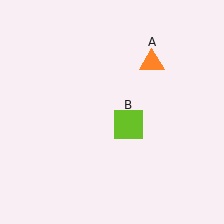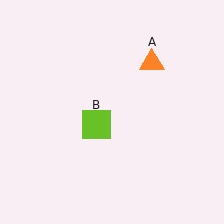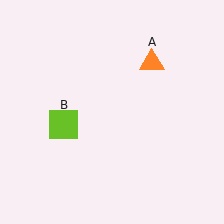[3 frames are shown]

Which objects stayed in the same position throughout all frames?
Orange triangle (object A) remained stationary.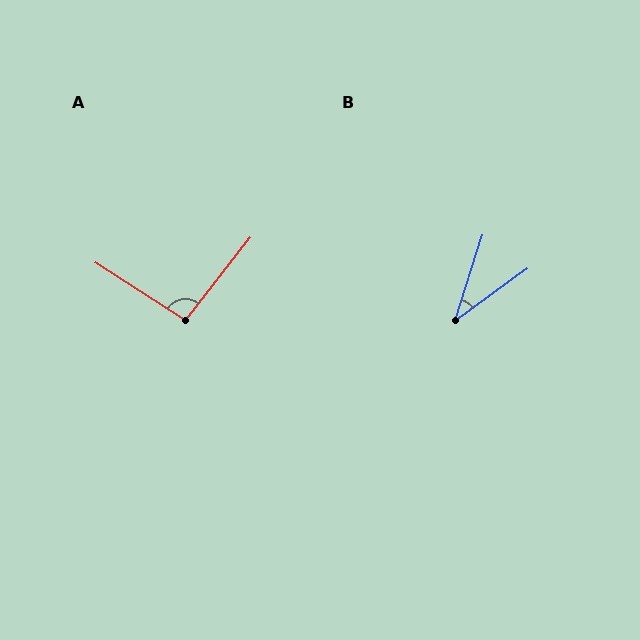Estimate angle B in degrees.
Approximately 36 degrees.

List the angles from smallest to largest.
B (36°), A (95°).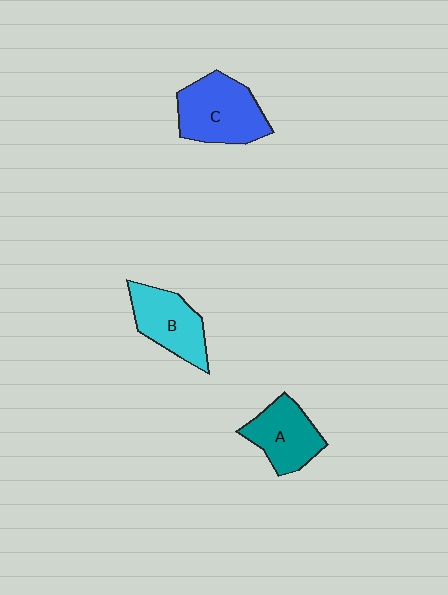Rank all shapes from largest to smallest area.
From largest to smallest: C (blue), B (cyan), A (teal).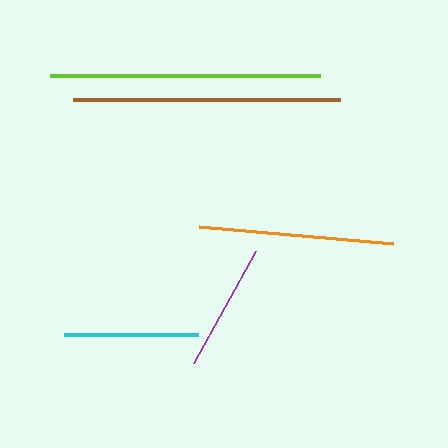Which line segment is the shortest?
The purple line is the shortest at approximately 128 pixels.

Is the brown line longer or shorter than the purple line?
The brown line is longer than the purple line.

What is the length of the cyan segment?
The cyan segment is approximately 134 pixels long.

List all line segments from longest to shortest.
From longest to shortest: lime, brown, orange, cyan, purple.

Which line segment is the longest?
The lime line is the longest at approximately 270 pixels.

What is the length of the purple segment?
The purple segment is approximately 128 pixels long.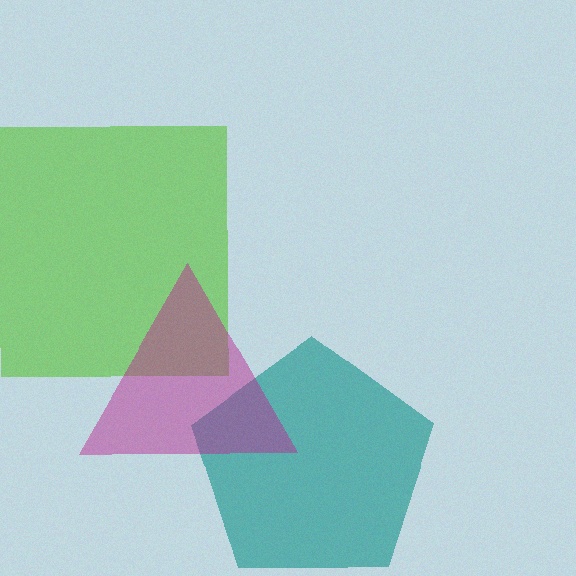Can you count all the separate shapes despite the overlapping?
Yes, there are 3 separate shapes.